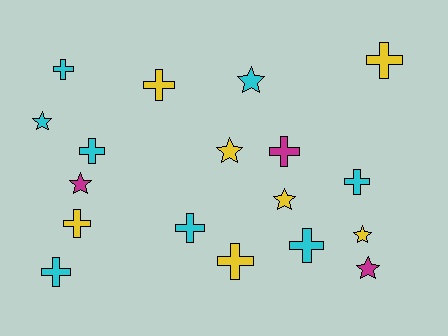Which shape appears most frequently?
Cross, with 11 objects.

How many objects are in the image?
There are 18 objects.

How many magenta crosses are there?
There is 1 magenta cross.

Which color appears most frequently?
Cyan, with 8 objects.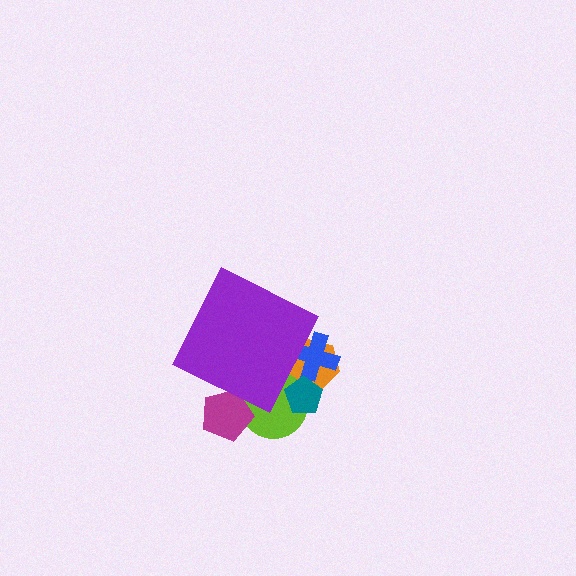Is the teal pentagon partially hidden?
Yes, the teal pentagon is partially hidden behind the purple diamond.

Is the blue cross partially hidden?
Yes, the blue cross is partially hidden behind the purple diamond.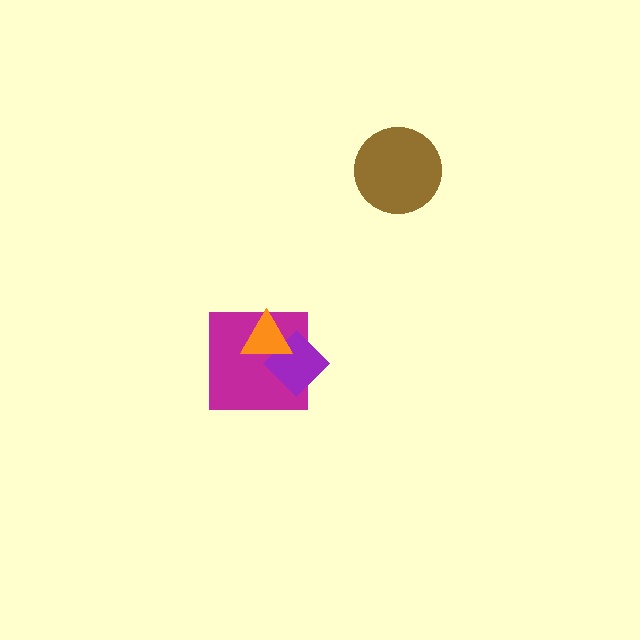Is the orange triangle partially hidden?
No, no other shape covers it.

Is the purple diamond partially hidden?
Yes, it is partially covered by another shape.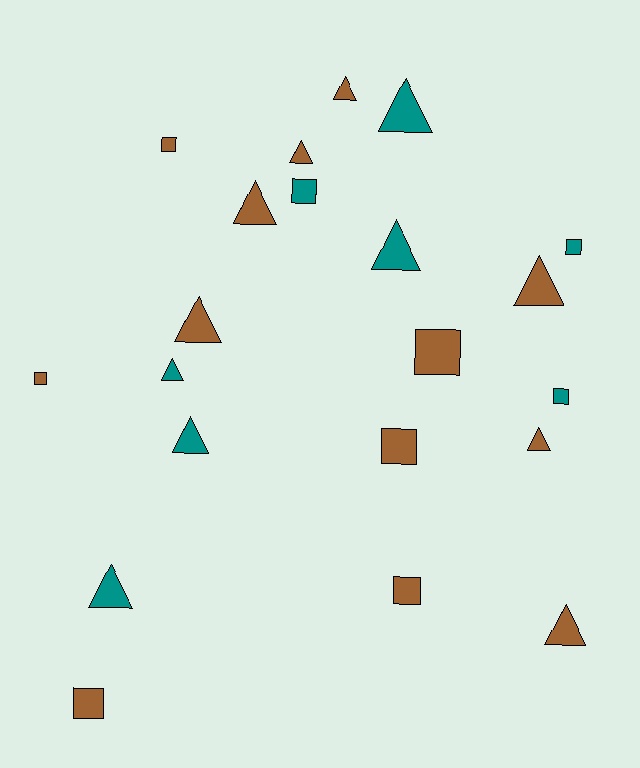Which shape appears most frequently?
Triangle, with 12 objects.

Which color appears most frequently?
Brown, with 13 objects.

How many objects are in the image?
There are 21 objects.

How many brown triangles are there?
There are 7 brown triangles.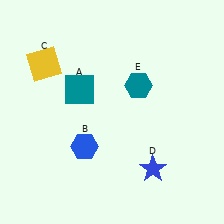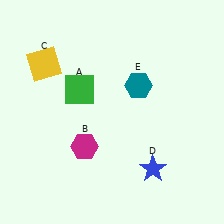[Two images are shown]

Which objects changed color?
A changed from teal to green. B changed from blue to magenta.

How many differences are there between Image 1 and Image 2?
There are 2 differences between the two images.